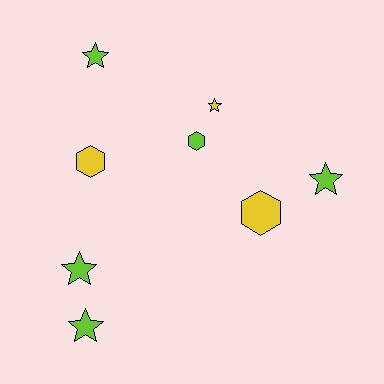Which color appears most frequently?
Lime, with 5 objects.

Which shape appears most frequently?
Star, with 5 objects.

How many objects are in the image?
There are 8 objects.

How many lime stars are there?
There are 4 lime stars.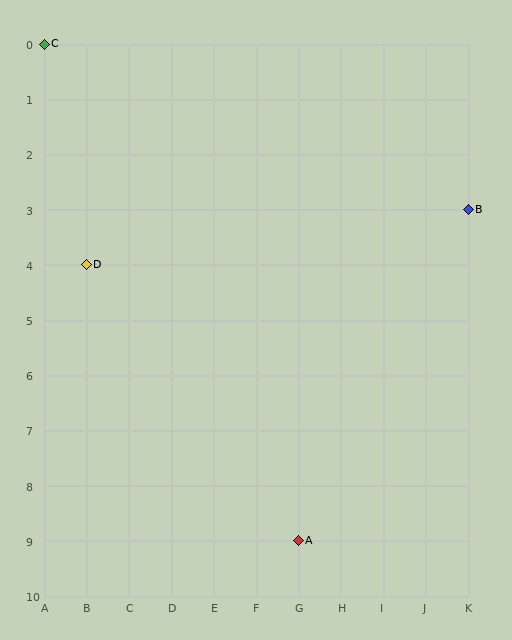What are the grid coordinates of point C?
Point C is at grid coordinates (A, 0).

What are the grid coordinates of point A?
Point A is at grid coordinates (G, 9).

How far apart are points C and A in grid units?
Points C and A are 6 columns and 9 rows apart (about 10.8 grid units diagonally).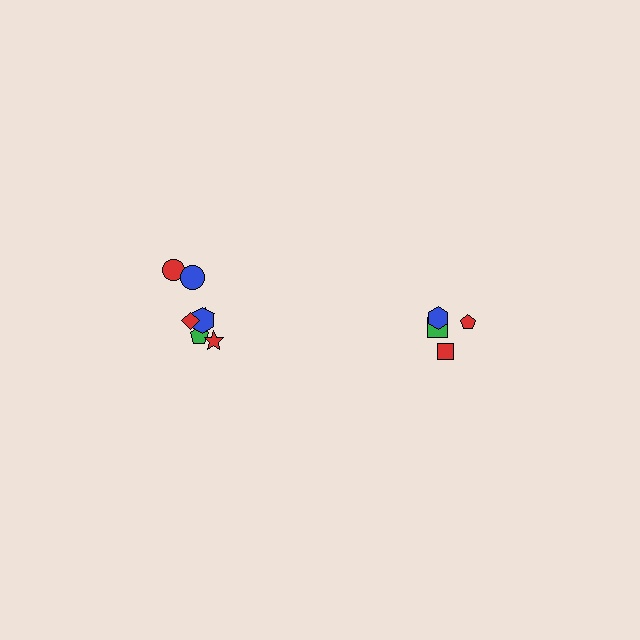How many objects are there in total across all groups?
There are 11 objects.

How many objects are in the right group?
There are 4 objects.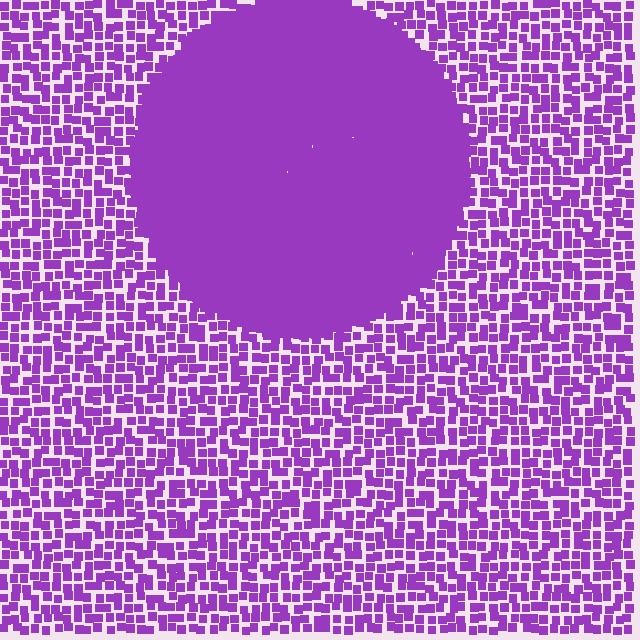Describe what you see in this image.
The image contains small purple elements arranged at two different densities. A circle-shaped region is visible where the elements are more densely packed than the surrounding area.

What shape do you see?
I see a circle.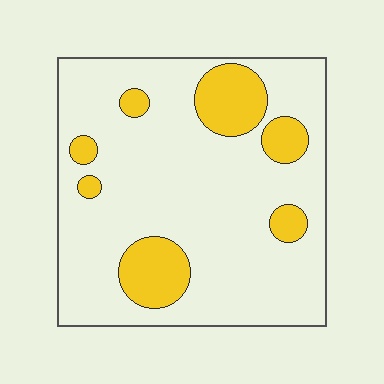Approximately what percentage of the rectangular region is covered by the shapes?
Approximately 20%.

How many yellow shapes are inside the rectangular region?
7.